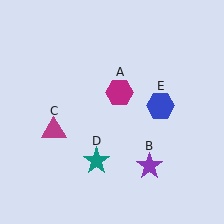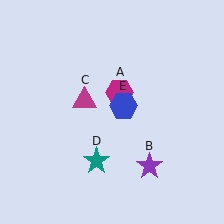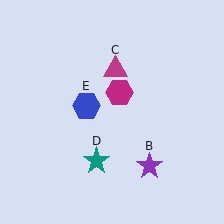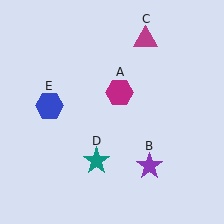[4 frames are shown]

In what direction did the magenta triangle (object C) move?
The magenta triangle (object C) moved up and to the right.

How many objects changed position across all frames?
2 objects changed position: magenta triangle (object C), blue hexagon (object E).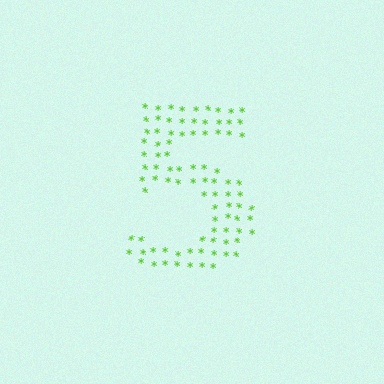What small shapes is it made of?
It is made of small asterisks.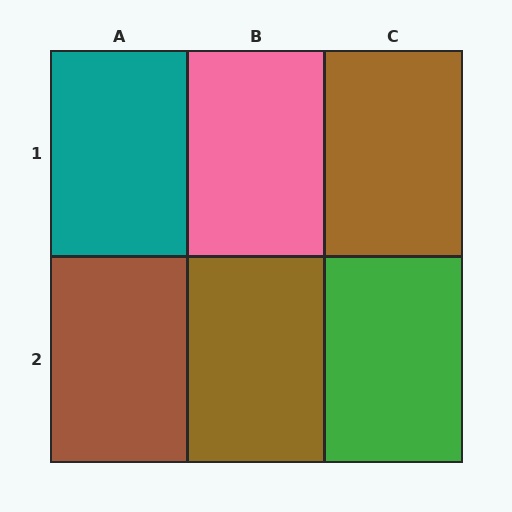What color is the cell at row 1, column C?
Brown.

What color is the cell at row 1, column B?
Pink.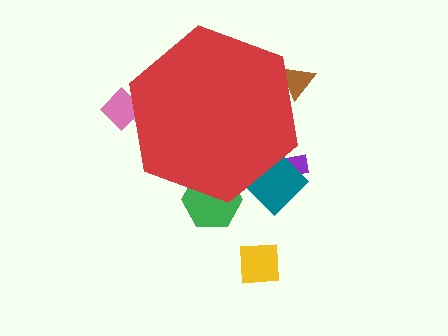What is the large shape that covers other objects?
A red hexagon.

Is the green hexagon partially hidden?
Yes, the green hexagon is partially hidden behind the red hexagon.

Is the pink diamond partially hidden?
Yes, the pink diamond is partially hidden behind the red hexagon.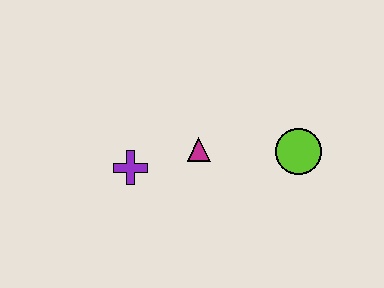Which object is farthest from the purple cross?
The lime circle is farthest from the purple cross.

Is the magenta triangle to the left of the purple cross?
No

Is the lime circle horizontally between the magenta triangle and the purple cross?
No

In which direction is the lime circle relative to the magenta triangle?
The lime circle is to the right of the magenta triangle.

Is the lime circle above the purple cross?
Yes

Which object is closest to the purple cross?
The magenta triangle is closest to the purple cross.